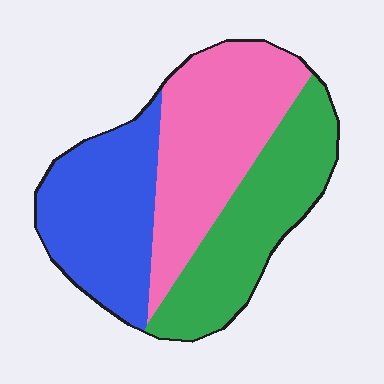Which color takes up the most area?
Pink, at roughly 35%.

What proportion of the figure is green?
Green takes up between a sixth and a third of the figure.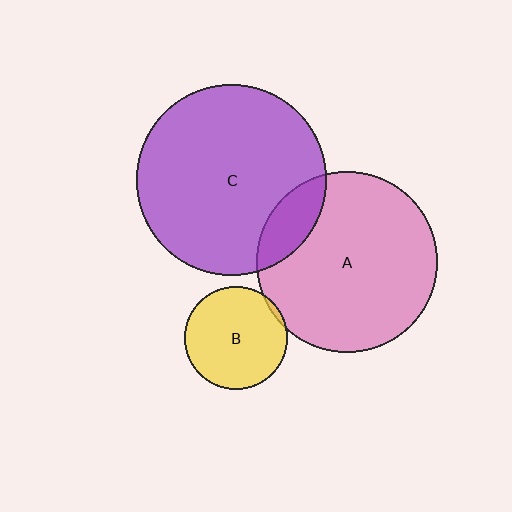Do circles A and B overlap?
Yes.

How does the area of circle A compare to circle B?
Approximately 3.1 times.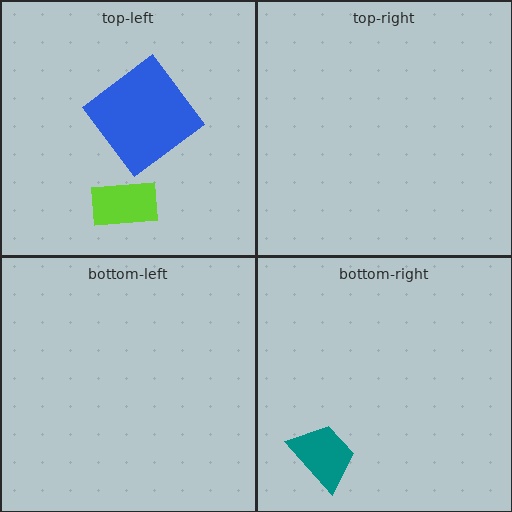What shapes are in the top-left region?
The blue diamond, the lime rectangle.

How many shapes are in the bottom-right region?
1.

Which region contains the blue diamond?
The top-left region.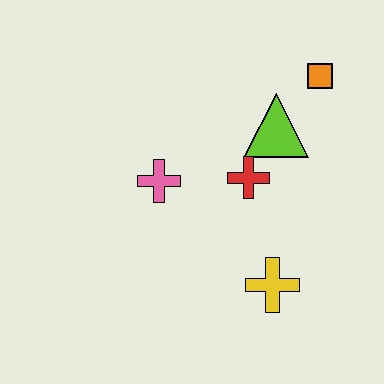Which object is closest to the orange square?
The lime triangle is closest to the orange square.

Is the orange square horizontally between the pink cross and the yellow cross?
No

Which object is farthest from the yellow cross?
The orange square is farthest from the yellow cross.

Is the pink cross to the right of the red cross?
No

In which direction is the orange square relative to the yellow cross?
The orange square is above the yellow cross.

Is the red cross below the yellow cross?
No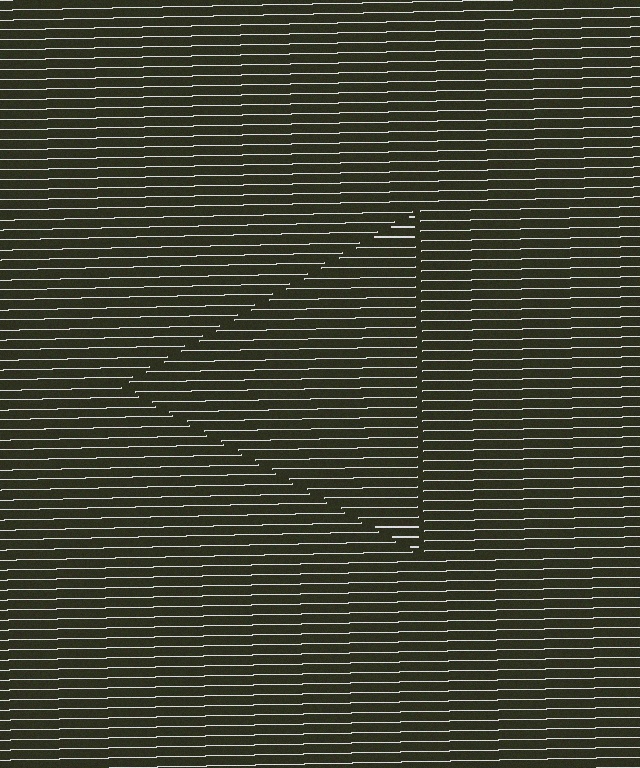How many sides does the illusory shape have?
3 sides — the line-ends trace a triangle.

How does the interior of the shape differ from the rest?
The interior of the shape contains the same grating, shifted by half a period — the contour is defined by the phase discontinuity where line-ends from the inner and outer gratings abut.